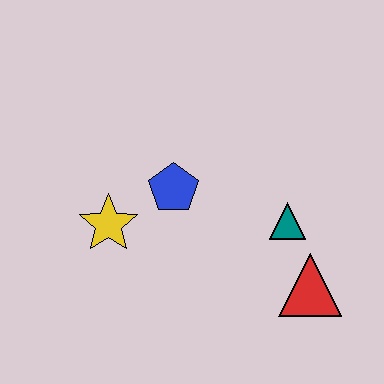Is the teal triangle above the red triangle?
Yes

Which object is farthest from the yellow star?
The red triangle is farthest from the yellow star.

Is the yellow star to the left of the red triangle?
Yes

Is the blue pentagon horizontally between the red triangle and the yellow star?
Yes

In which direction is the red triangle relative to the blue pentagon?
The red triangle is to the right of the blue pentagon.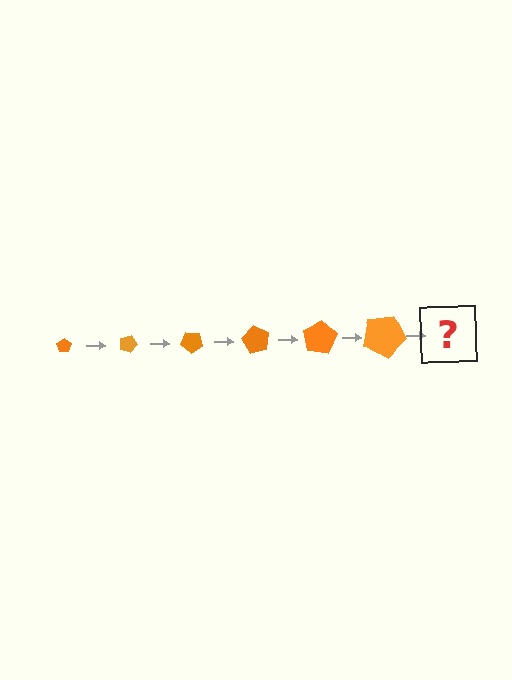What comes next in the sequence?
The next element should be a pentagon, larger than the previous one and rotated 120 degrees from the start.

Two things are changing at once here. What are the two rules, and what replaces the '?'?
The two rules are that the pentagon grows larger each step and it rotates 20 degrees each step. The '?' should be a pentagon, larger than the previous one and rotated 120 degrees from the start.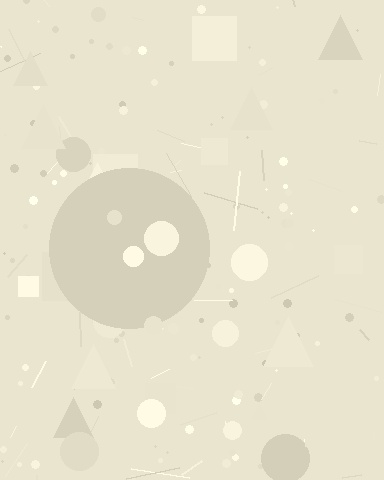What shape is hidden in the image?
A circle is hidden in the image.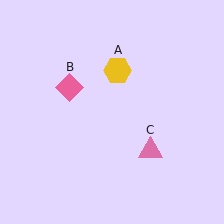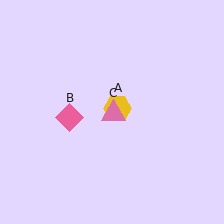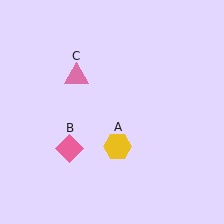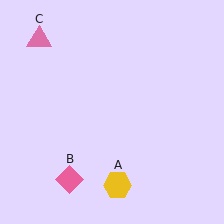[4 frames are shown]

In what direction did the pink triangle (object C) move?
The pink triangle (object C) moved up and to the left.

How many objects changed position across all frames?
3 objects changed position: yellow hexagon (object A), pink diamond (object B), pink triangle (object C).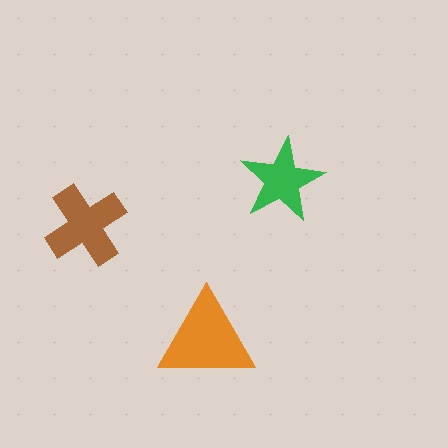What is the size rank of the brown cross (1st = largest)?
2nd.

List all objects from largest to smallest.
The orange triangle, the brown cross, the green star.